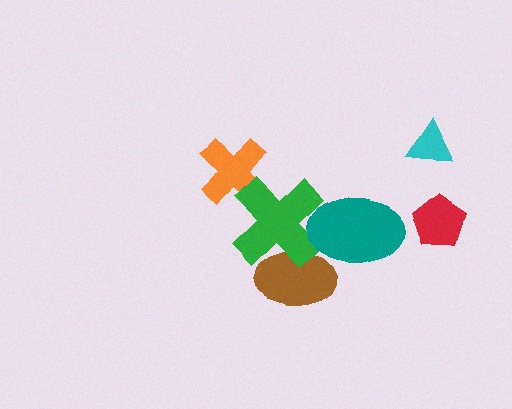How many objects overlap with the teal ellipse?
2 objects overlap with the teal ellipse.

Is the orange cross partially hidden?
Yes, it is partially covered by another shape.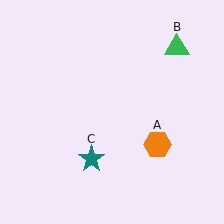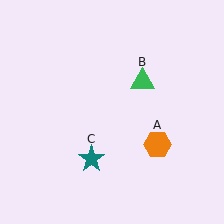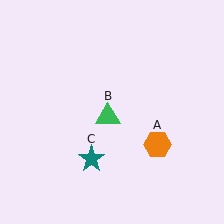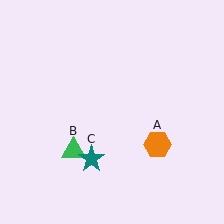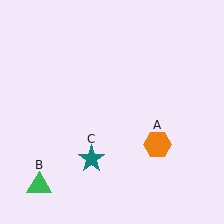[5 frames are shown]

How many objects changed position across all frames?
1 object changed position: green triangle (object B).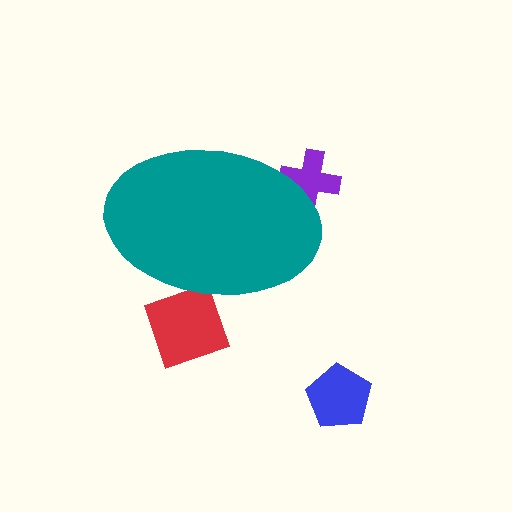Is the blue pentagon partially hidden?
No, the blue pentagon is fully visible.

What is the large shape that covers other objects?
A teal ellipse.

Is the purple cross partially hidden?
Yes, the purple cross is partially hidden behind the teal ellipse.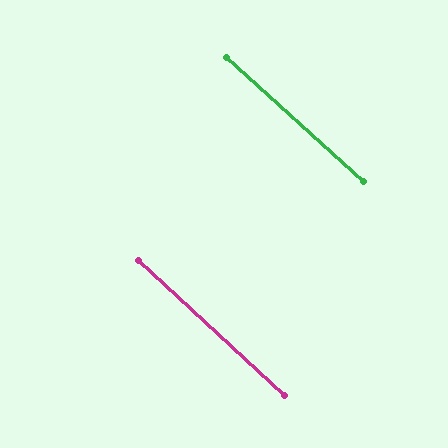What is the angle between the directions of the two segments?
Approximately 1 degree.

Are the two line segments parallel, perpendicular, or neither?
Parallel — their directions differ by only 0.6°.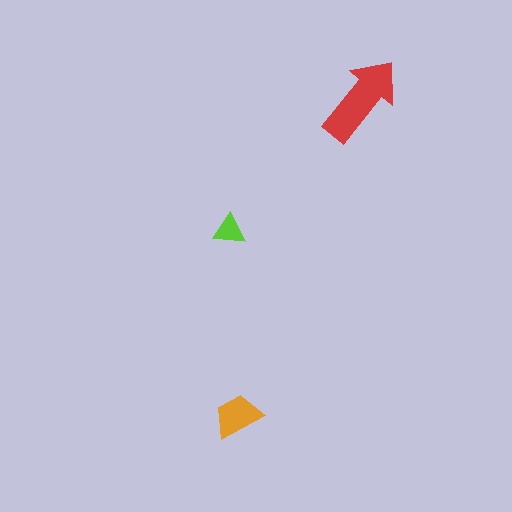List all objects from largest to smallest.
The red arrow, the orange trapezoid, the lime triangle.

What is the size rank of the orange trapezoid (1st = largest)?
2nd.